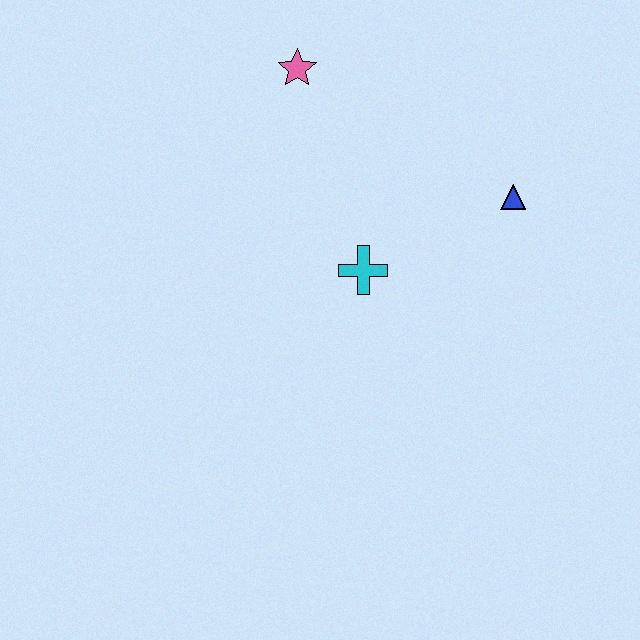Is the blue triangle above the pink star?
No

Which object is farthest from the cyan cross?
The pink star is farthest from the cyan cross.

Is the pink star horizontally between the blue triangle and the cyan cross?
No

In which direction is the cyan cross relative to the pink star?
The cyan cross is below the pink star.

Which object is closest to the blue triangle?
The cyan cross is closest to the blue triangle.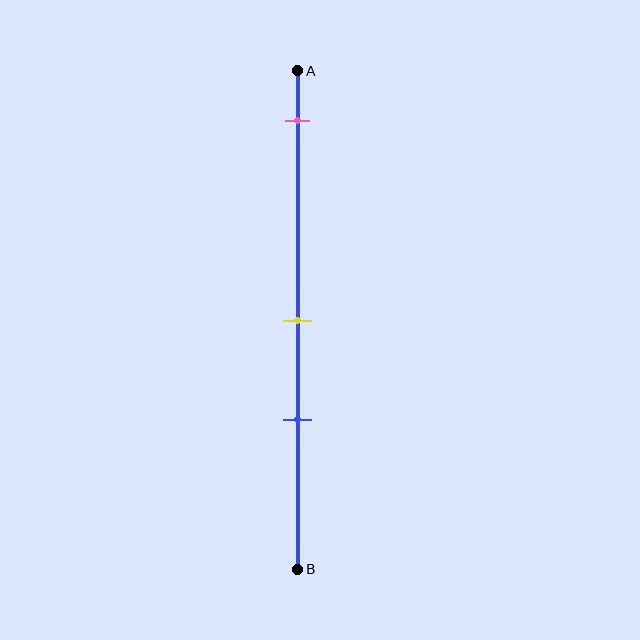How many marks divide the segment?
There are 3 marks dividing the segment.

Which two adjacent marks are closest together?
The yellow and blue marks are the closest adjacent pair.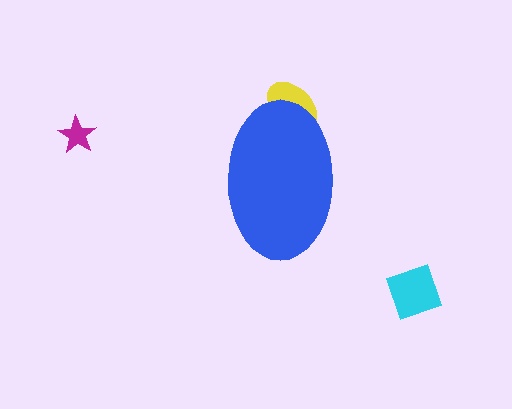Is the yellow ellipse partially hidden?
Yes, the yellow ellipse is partially hidden behind the blue ellipse.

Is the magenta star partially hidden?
No, the magenta star is fully visible.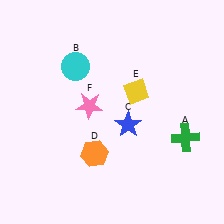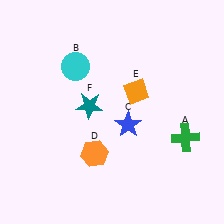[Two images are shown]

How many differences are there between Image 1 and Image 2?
There are 2 differences between the two images.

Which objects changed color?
E changed from yellow to orange. F changed from pink to teal.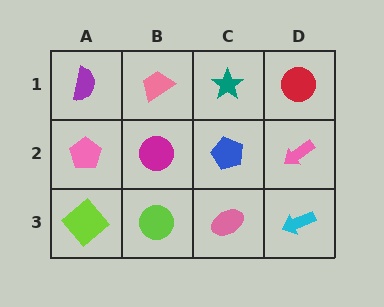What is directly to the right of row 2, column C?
A pink arrow.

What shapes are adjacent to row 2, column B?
A pink trapezoid (row 1, column B), a lime circle (row 3, column B), a pink pentagon (row 2, column A), a blue pentagon (row 2, column C).